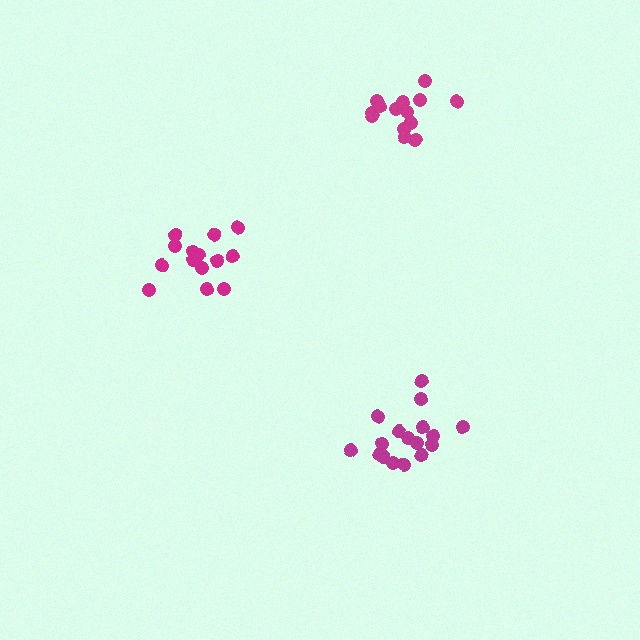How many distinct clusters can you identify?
There are 3 distinct clusters.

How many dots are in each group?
Group 1: 17 dots, Group 2: 14 dots, Group 3: 14 dots (45 total).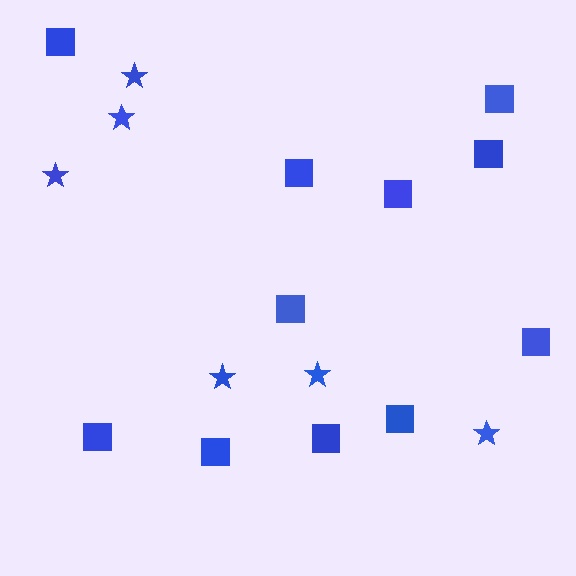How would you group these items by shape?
There are 2 groups: one group of stars (6) and one group of squares (11).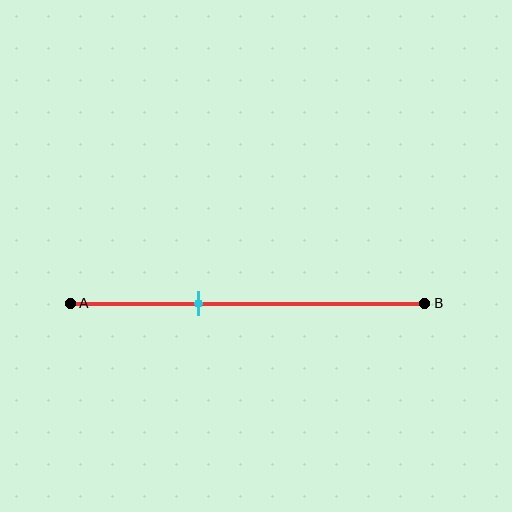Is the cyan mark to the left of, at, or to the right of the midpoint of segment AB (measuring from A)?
The cyan mark is to the left of the midpoint of segment AB.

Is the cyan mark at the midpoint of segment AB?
No, the mark is at about 35% from A, not at the 50% midpoint.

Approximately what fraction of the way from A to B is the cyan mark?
The cyan mark is approximately 35% of the way from A to B.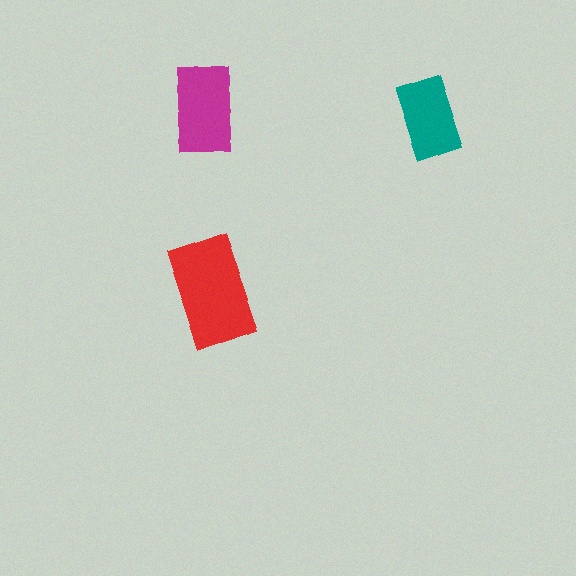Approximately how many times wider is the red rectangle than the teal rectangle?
About 1.5 times wider.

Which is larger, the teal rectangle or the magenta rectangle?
The magenta one.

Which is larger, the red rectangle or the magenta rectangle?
The red one.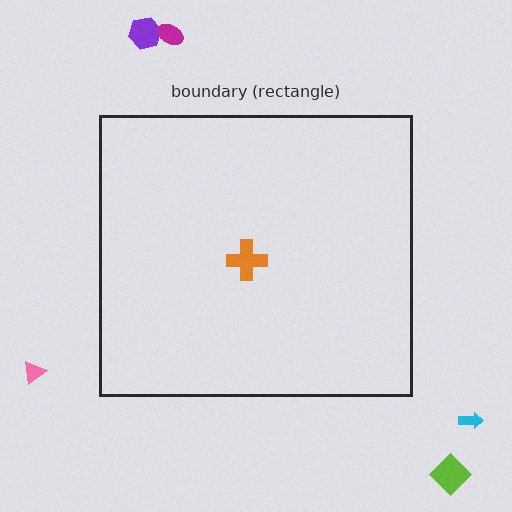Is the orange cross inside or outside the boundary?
Inside.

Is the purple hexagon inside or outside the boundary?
Outside.